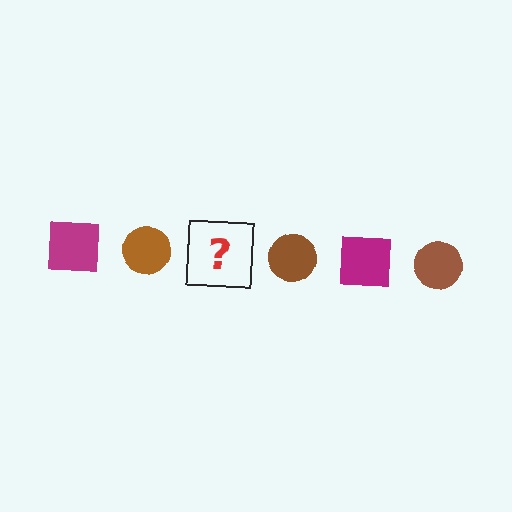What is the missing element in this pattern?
The missing element is a magenta square.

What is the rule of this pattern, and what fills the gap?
The rule is that the pattern alternates between magenta square and brown circle. The gap should be filled with a magenta square.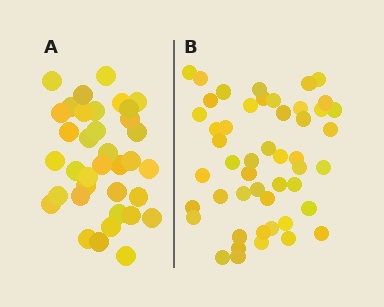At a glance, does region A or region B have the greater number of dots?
Region B (the right region) has more dots.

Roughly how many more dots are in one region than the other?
Region B has approximately 15 more dots than region A.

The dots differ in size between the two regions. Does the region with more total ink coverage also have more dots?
No. Region A has more total ink coverage because its dots are larger, but region B actually contains more individual dots. Total area can be misleading — the number of items is what matters here.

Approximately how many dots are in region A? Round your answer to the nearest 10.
About 40 dots. (The exact count is 36, which rounds to 40.)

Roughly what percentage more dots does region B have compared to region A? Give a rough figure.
About 35% more.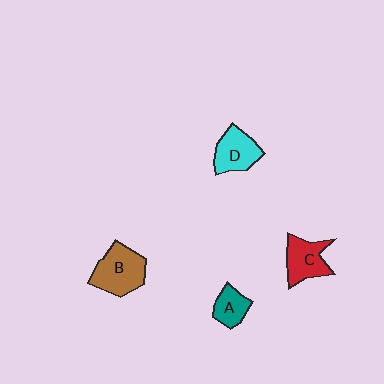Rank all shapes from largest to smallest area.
From largest to smallest: B (brown), C (red), D (cyan), A (teal).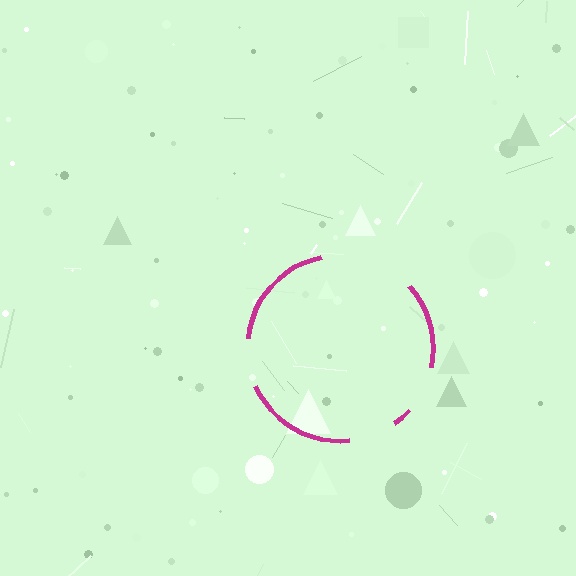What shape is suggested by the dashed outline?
The dashed outline suggests a circle.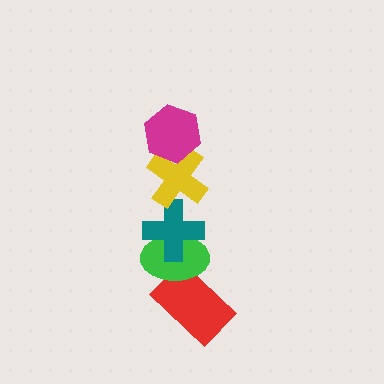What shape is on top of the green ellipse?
The teal cross is on top of the green ellipse.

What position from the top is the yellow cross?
The yellow cross is 2nd from the top.